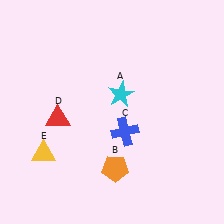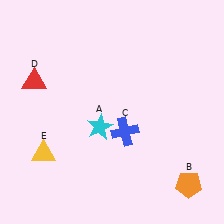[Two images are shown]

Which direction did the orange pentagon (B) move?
The orange pentagon (B) moved right.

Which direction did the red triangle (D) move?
The red triangle (D) moved up.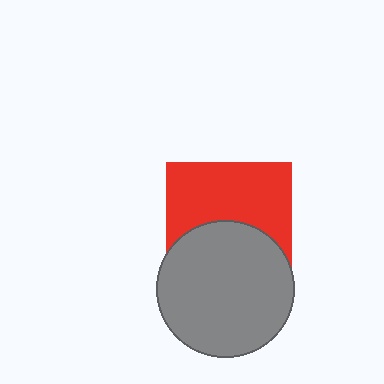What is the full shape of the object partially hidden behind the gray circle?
The partially hidden object is a red square.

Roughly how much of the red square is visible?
About half of it is visible (roughly 56%).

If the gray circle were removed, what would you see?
You would see the complete red square.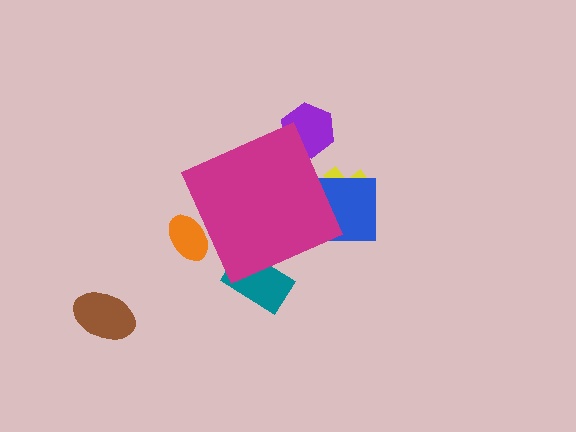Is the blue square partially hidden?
Yes, the blue square is partially hidden behind the magenta diamond.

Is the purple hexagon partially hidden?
Yes, the purple hexagon is partially hidden behind the magenta diamond.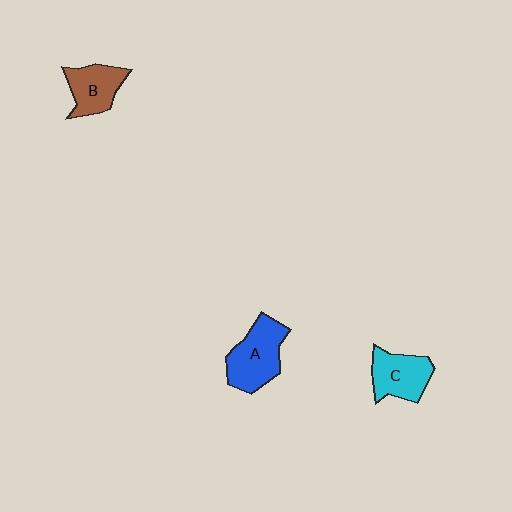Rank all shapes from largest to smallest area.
From largest to smallest: A (blue), C (cyan), B (brown).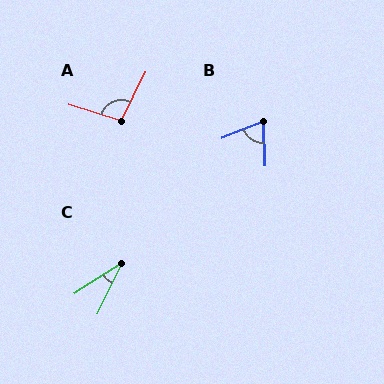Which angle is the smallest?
C, at approximately 31 degrees.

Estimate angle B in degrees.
Approximately 70 degrees.